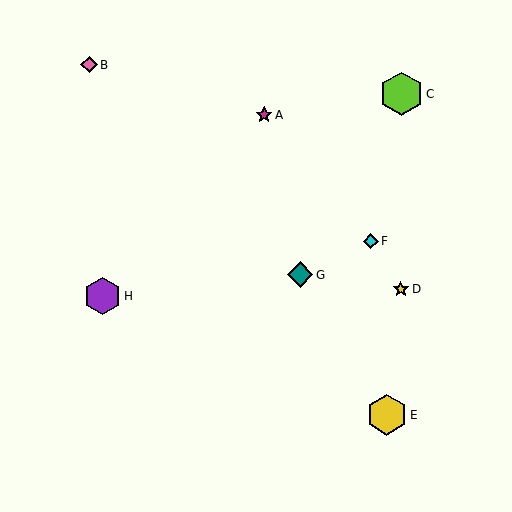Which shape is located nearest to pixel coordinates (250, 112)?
The magenta star (labeled A) at (264, 115) is nearest to that location.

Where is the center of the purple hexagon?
The center of the purple hexagon is at (102, 296).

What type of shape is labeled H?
Shape H is a purple hexagon.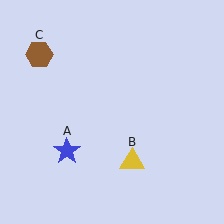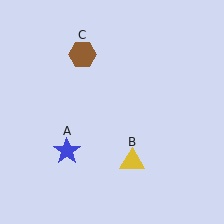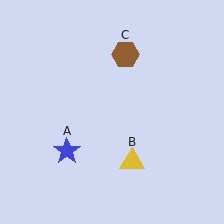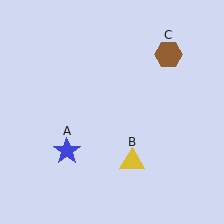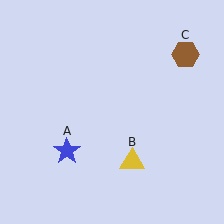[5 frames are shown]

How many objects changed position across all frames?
1 object changed position: brown hexagon (object C).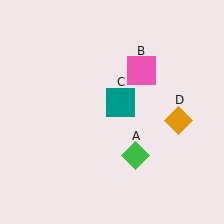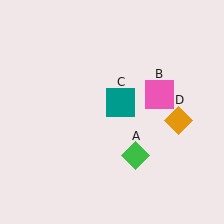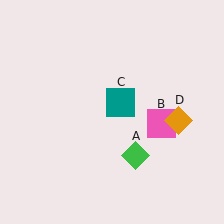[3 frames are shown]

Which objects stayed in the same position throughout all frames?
Green diamond (object A) and teal square (object C) and orange diamond (object D) remained stationary.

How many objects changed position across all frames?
1 object changed position: pink square (object B).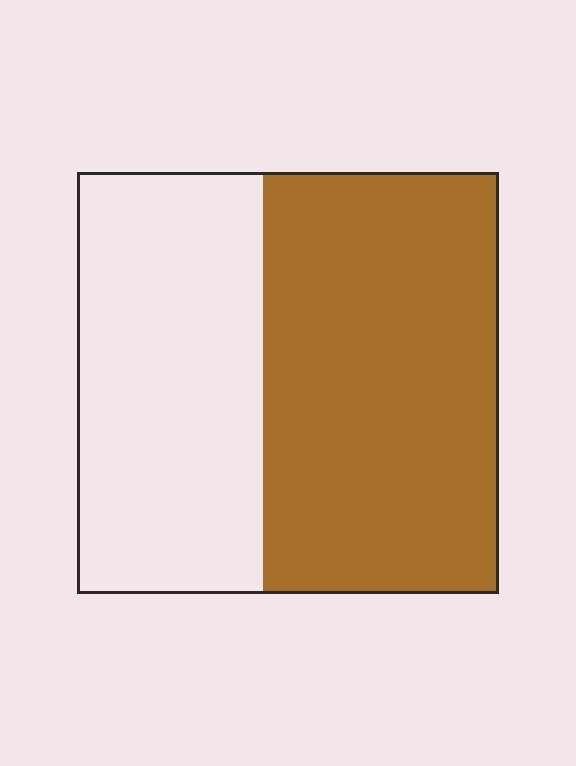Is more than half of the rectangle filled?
Yes.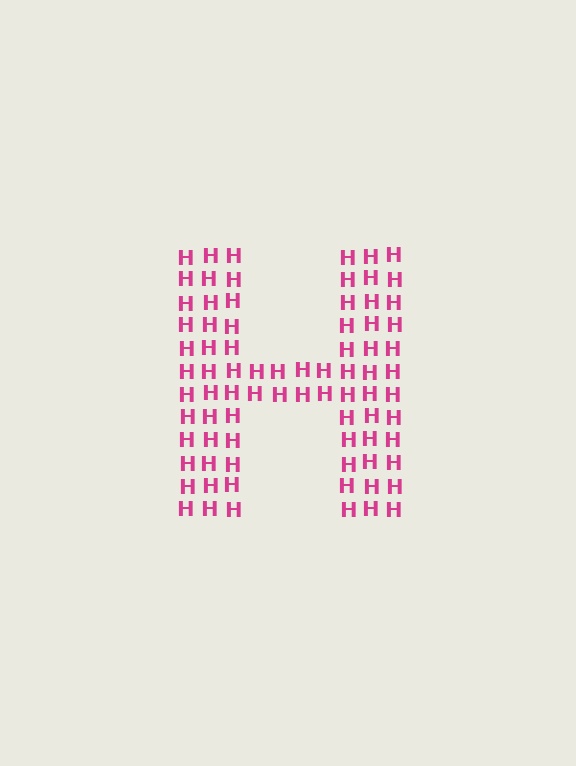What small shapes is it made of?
It is made of small letter H's.